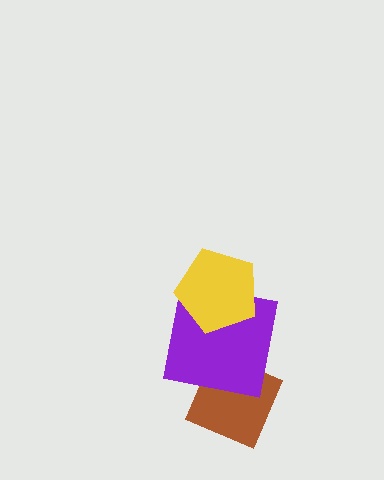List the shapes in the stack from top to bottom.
From top to bottom: the yellow pentagon, the purple square, the brown diamond.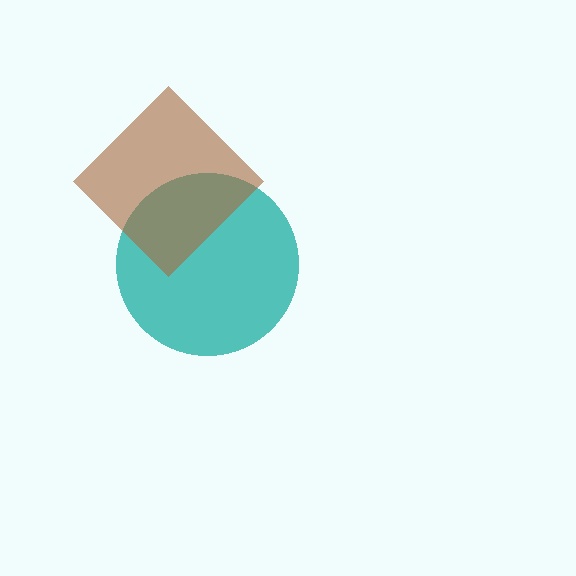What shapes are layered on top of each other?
The layered shapes are: a teal circle, a brown diamond.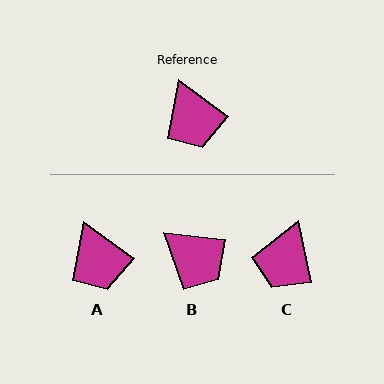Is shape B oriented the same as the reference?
No, it is off by about 31 degrees.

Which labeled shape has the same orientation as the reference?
A.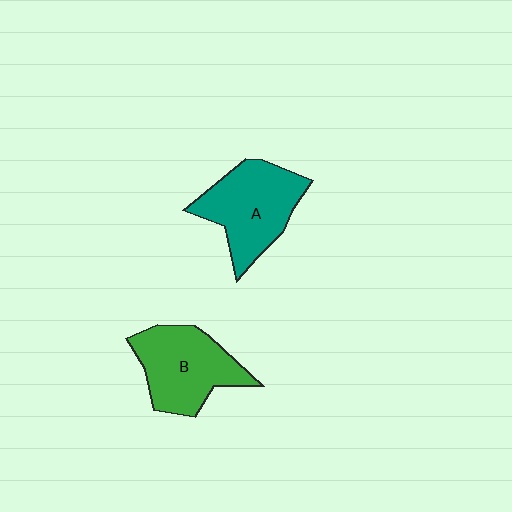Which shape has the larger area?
Shape A (teal).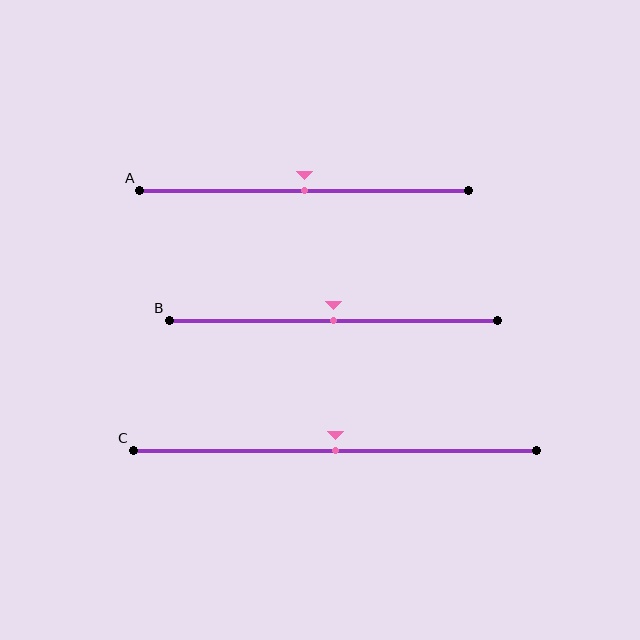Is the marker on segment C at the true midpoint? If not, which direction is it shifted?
Yes, the marker on segment C is at the true midpoint.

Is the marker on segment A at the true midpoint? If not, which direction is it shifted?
Yes, the marker on segment A is at the true midpoint.